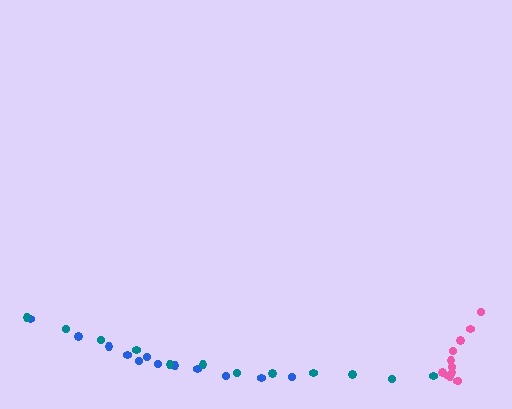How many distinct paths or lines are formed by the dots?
There are 3 distinct paths.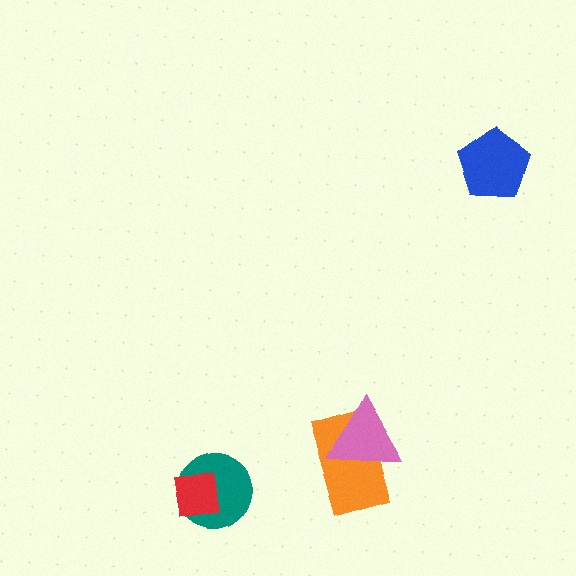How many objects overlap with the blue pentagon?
0 objects overlap with the blue pentagon.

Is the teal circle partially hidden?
Yes, it is partially covered by another shape.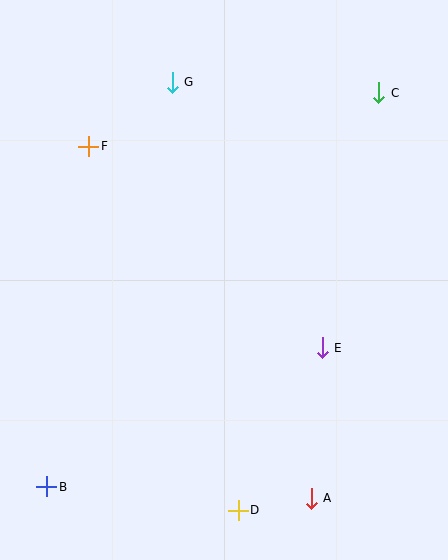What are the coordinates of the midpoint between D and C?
The midpoint between D and C is at (309, 302).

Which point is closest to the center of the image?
Point E at (322, 348) is closest to the center.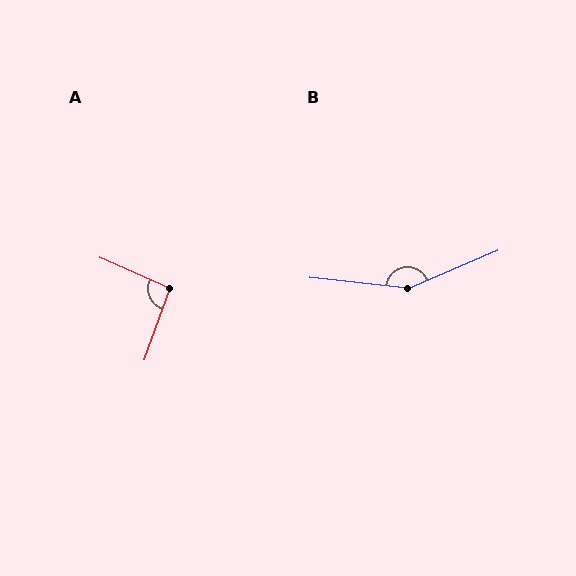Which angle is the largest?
B, at approximately 151 degrees.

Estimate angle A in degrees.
Approximately 94 degrees.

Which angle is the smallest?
A, at approximately 94 degrees.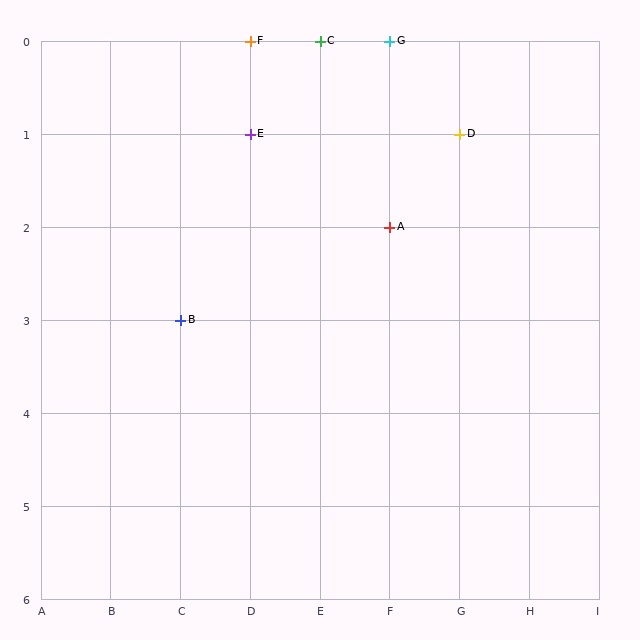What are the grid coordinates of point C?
Point C is at grid coordinates (E, 0).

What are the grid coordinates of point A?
Point A is at grid coordinates (F, 2).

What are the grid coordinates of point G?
Point G is at grid coordinates (F, 0).